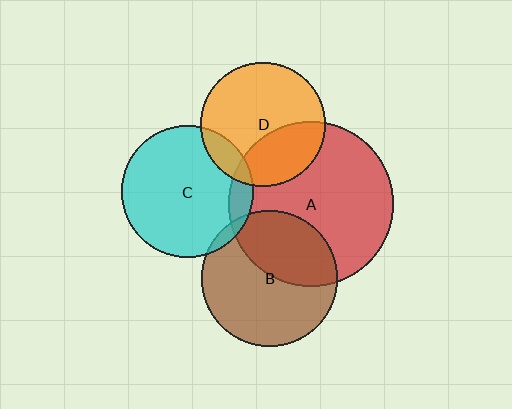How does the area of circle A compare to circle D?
Approximately 1.8 times.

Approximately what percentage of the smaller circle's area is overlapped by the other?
Approximately 10%.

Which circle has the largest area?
Circle A (red).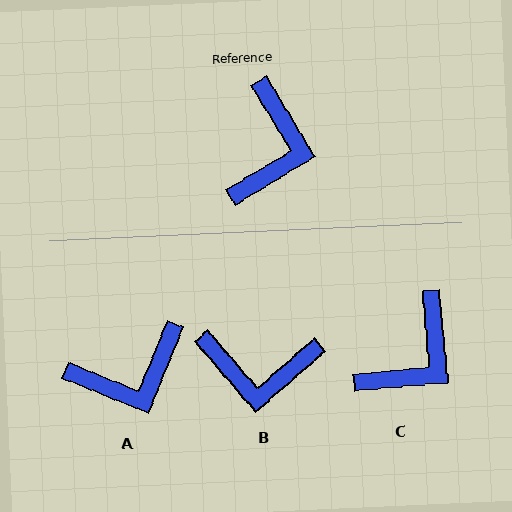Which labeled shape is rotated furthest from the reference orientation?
B, about 81 degrees away.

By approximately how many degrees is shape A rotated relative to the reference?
Approximately 54 degrees clockwise.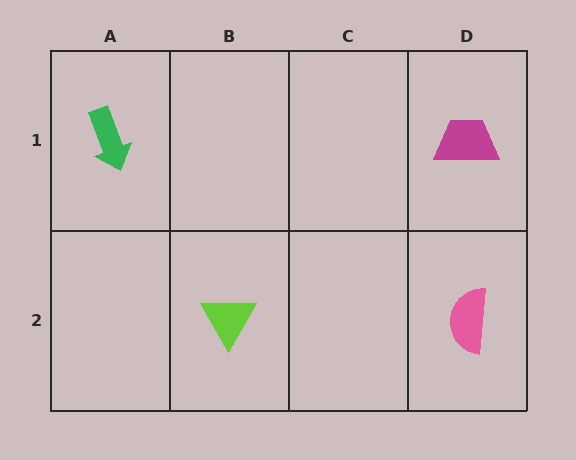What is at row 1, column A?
A green arrow.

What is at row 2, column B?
A lime triangle.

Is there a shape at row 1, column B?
No, that cell is empty.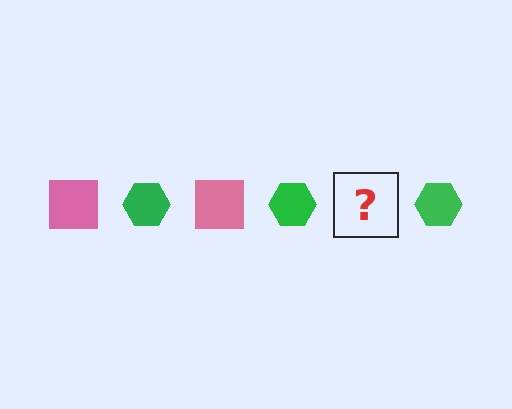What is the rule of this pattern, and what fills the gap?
The rule is that the pattern alternates between pink square and green hexagon. The gap should be filled with a pink square.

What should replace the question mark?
The question mark should be replaced with a pink square.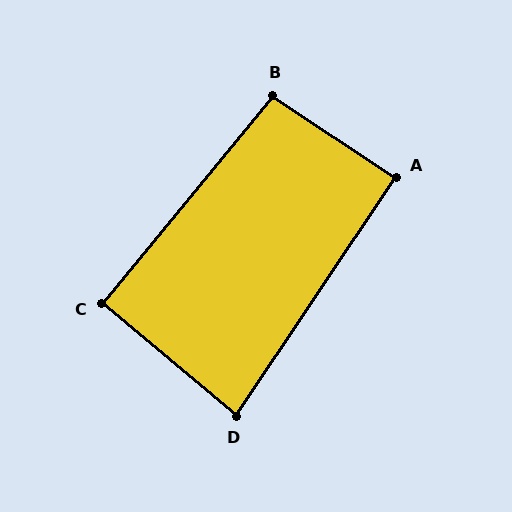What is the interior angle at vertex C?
Approximately 91 degrees (approximately right).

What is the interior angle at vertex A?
Approximately 89 degrees (approximately right).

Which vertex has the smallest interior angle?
D, at approximately 84 degrees.